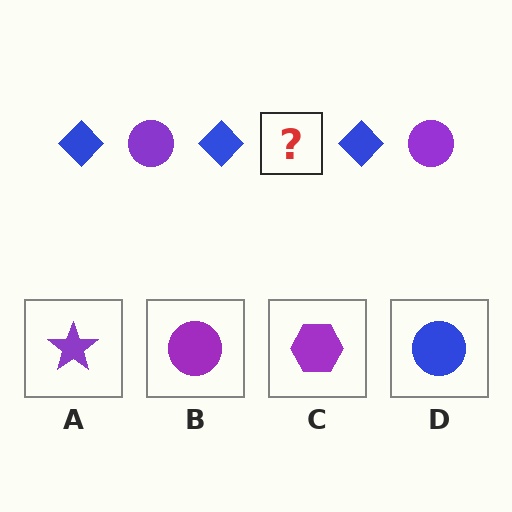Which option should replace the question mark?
Option B.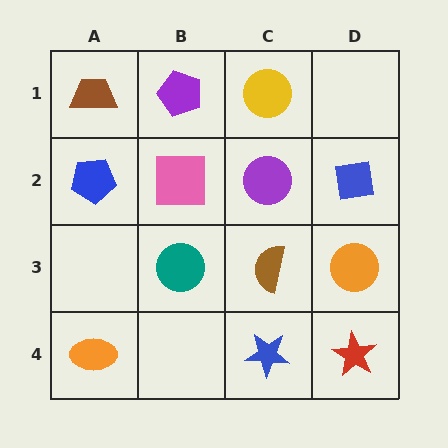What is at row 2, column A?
A blue pentagon.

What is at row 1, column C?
A yellow circle.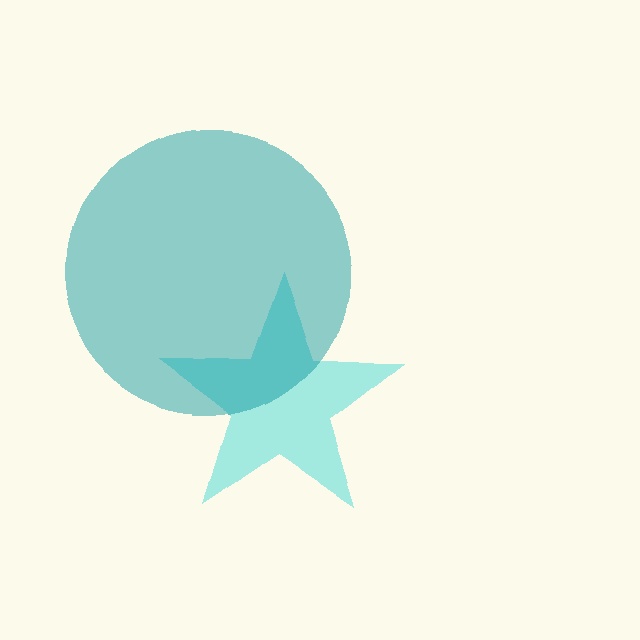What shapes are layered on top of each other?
The layered shapes are: a cyan star, a teal circle.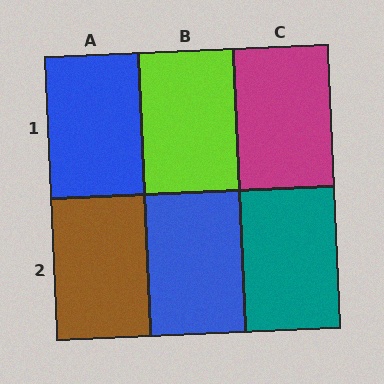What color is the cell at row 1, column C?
Magenta.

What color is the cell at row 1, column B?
Lime.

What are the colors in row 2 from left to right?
Brown, blue, teal.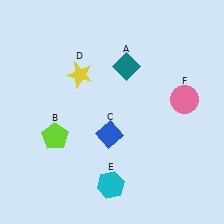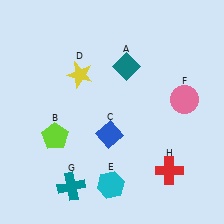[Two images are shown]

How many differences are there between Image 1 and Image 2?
There are 2 differences between the two images.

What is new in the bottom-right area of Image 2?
A red cross (H) was added in the bottom-right area of Image 2.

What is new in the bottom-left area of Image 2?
A teal cross (G) was added in the bottom-left area of Image 2.